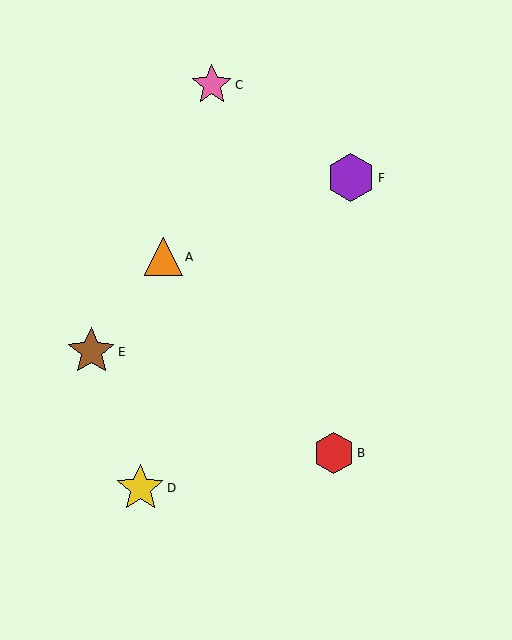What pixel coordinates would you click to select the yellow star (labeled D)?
Click at (140, 488) to select the yellow star D.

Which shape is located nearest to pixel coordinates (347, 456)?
The red hexagon (labeled B) at (334, 453) is nearest to that location.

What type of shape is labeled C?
Shape C is a pink star.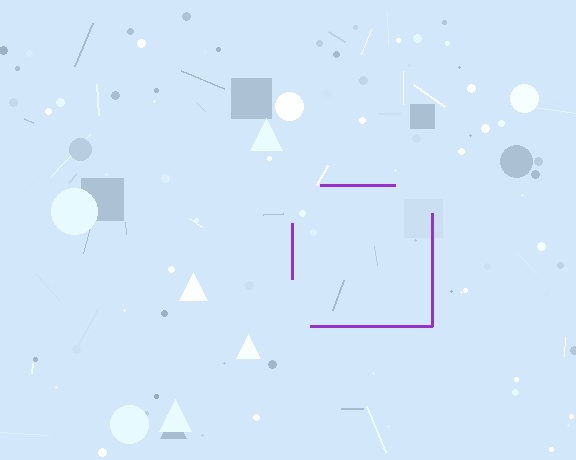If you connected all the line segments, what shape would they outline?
They would outline a square.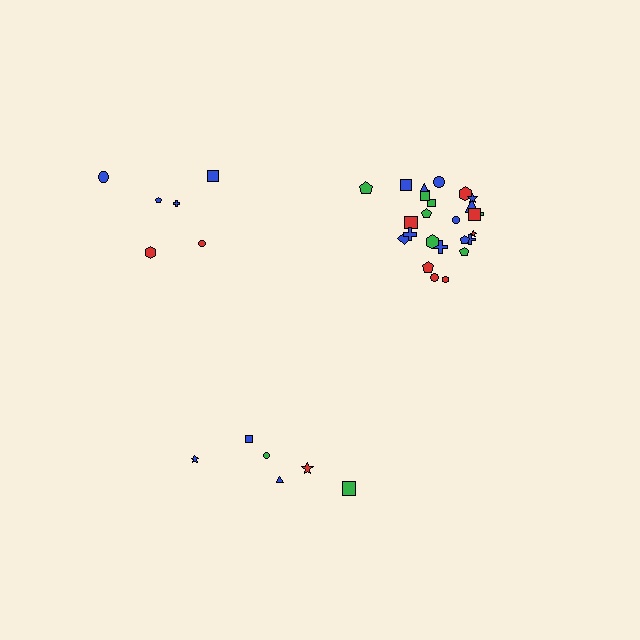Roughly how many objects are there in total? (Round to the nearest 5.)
Roughly 35 objects in total.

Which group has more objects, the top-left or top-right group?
The top-right group.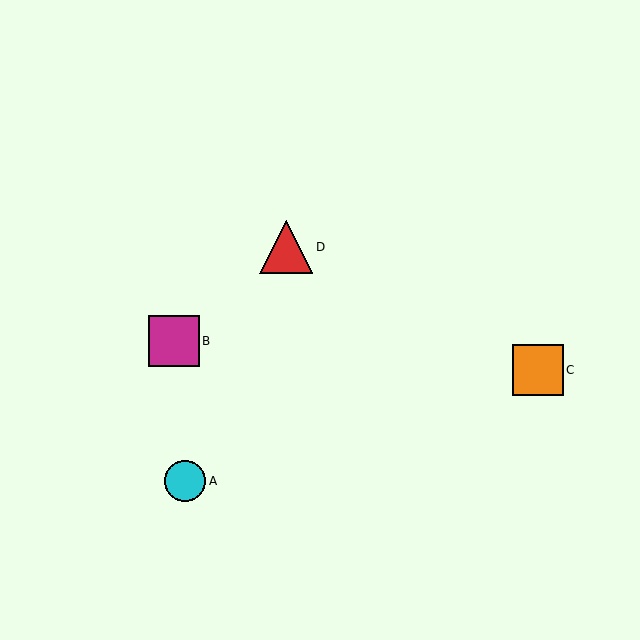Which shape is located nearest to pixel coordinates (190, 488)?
The cyan circle (labeled A) at (185, 481) is nearest to that location.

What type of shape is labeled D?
Shape D is a red triangle.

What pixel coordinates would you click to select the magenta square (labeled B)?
Click at (174, 341) to select the magenta square B.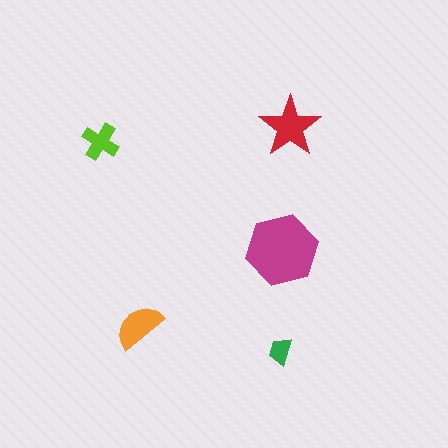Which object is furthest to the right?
The red star is rightmost.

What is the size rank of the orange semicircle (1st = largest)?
3rd.